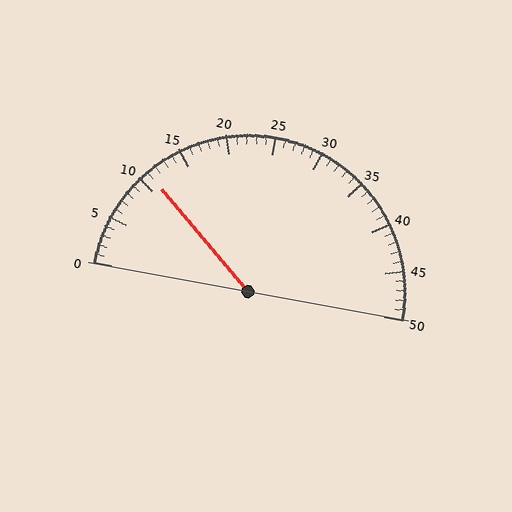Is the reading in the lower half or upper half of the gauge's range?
The reading is in the lower half of the range (0 to 50).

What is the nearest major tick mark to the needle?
The nearest major tick mark is 10.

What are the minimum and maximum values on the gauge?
The gauge ranges from 0 to 50.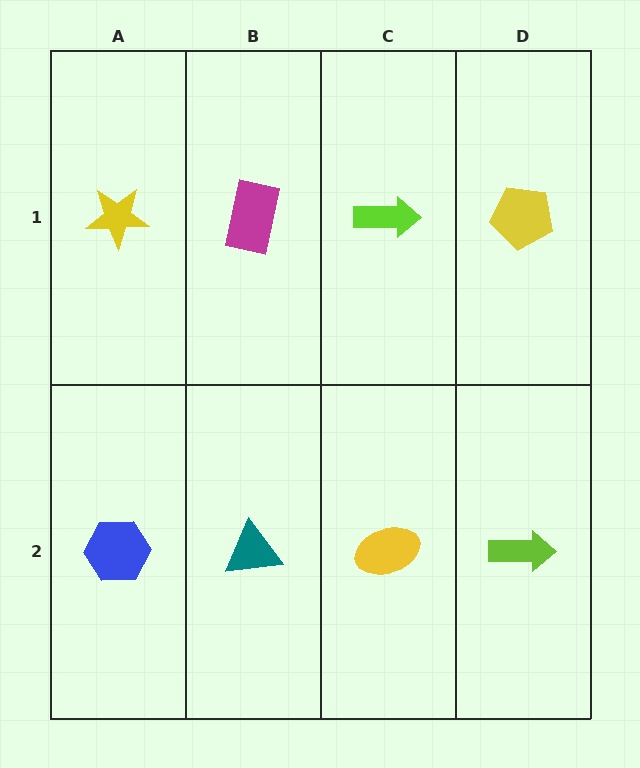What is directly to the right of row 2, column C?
A lime arrow.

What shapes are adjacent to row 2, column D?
A yellow pentagon (row 1, column D), a yellow ellipse (row 2, column C).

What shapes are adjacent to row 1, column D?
A lime arrow (row 2, column D), a lime arrow (row 1, column C).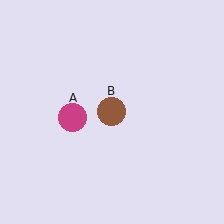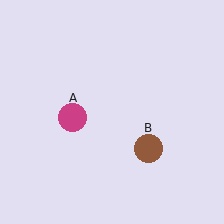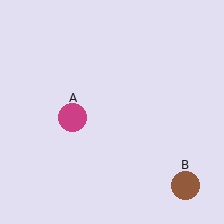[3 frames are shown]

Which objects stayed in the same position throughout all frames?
Magenta circle (object A) remained stationary.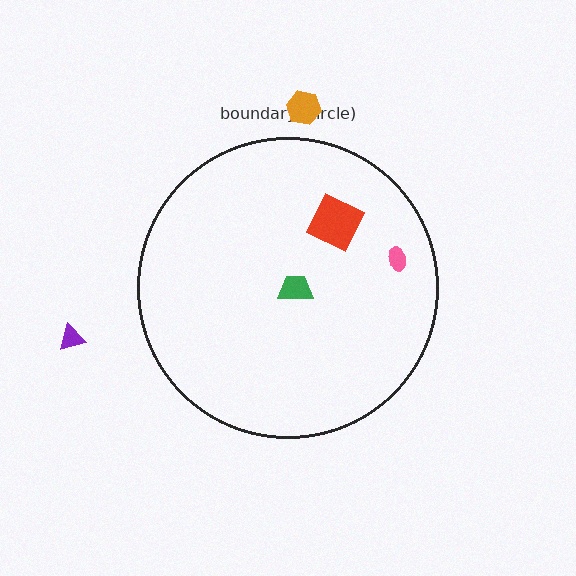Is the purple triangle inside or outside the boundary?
Outside.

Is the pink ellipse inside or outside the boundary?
Inside.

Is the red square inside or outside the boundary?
Inside.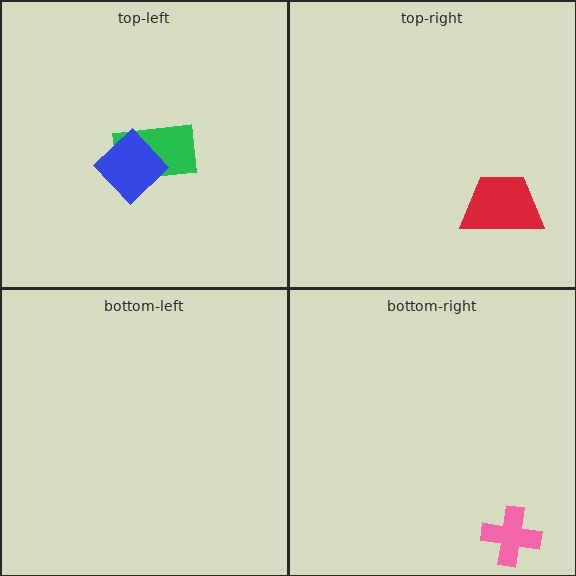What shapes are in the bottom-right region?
The pink cross.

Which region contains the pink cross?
The bottom-right region.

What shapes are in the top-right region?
The red trapezoid.